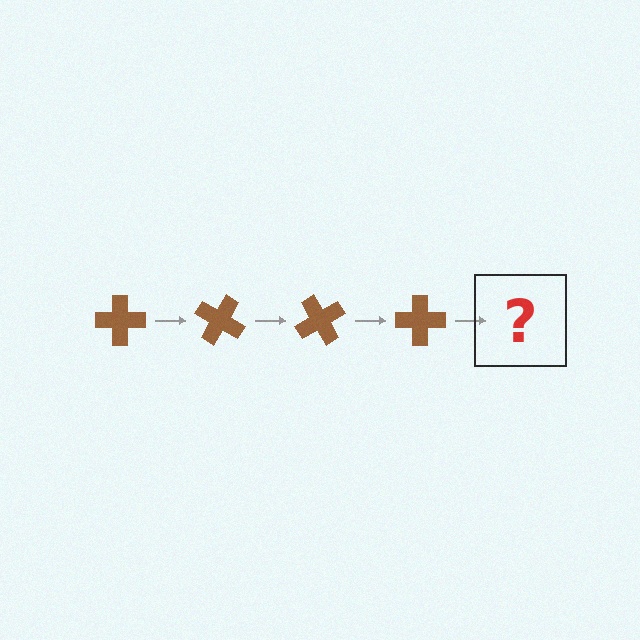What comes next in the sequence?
The next element should be a brown cross rotated 120 degrees.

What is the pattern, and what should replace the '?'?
The pattern is that the cross rotates 30 degrees each step. The '?' should be a brown cross rotated 120 degrees.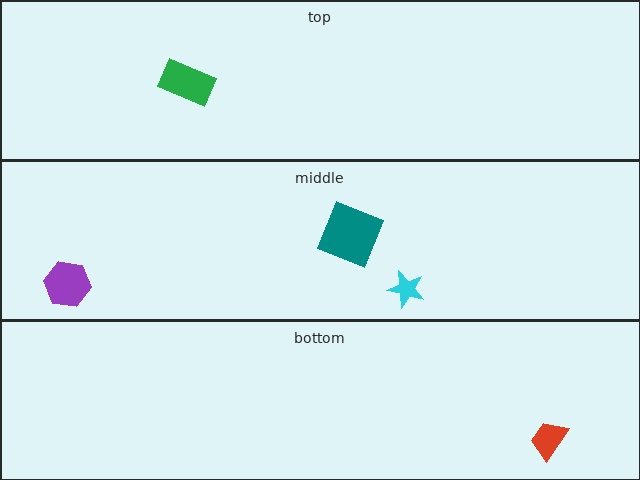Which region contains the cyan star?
The middle region.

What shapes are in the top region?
The green rectangle.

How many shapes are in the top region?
1.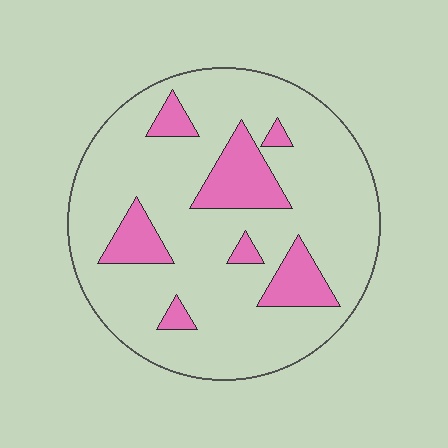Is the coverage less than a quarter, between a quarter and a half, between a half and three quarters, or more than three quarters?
Less than a quarter.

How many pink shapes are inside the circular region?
7.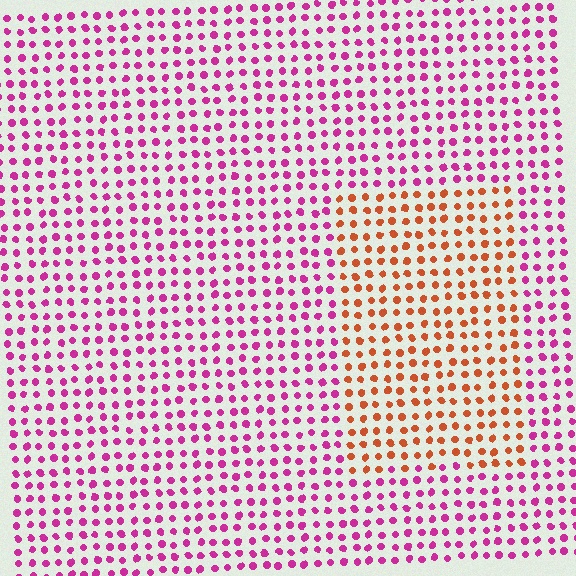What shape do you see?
I see a rectangle.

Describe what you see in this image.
The image is filled with small magenta elements in a uniform arrangement. A rectangle-shaped region is visible where the elements are tinted to a slightly different hue, forming a subtle color boundary.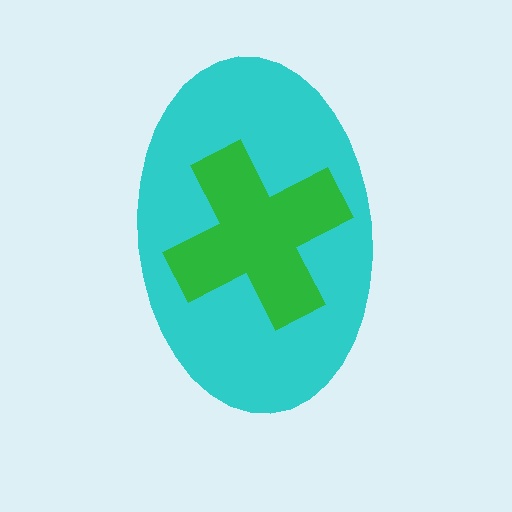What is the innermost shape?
The green cross.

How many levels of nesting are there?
2.